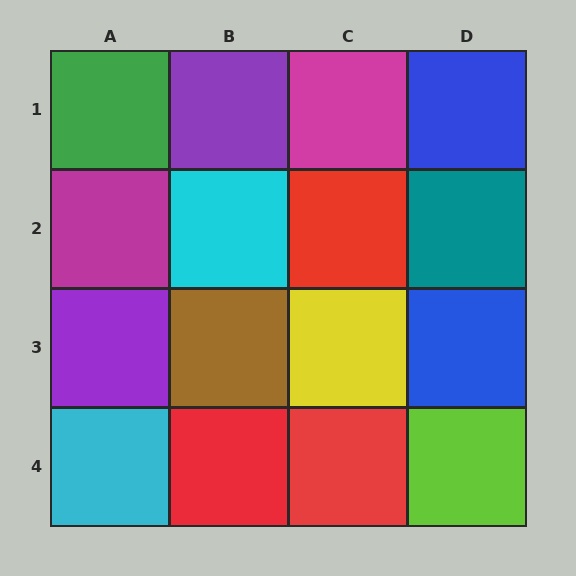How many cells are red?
3 cells are red.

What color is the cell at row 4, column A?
Cyan.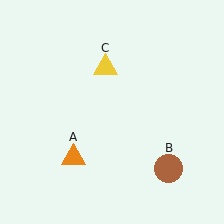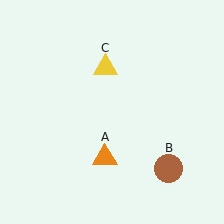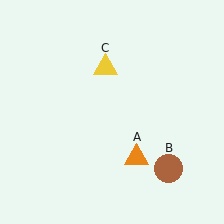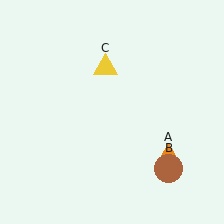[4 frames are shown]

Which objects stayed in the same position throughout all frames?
Brown circle (object B) and yellow triangle (object C) remained stationary.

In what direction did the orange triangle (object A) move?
The orange triangle (object A) moved right.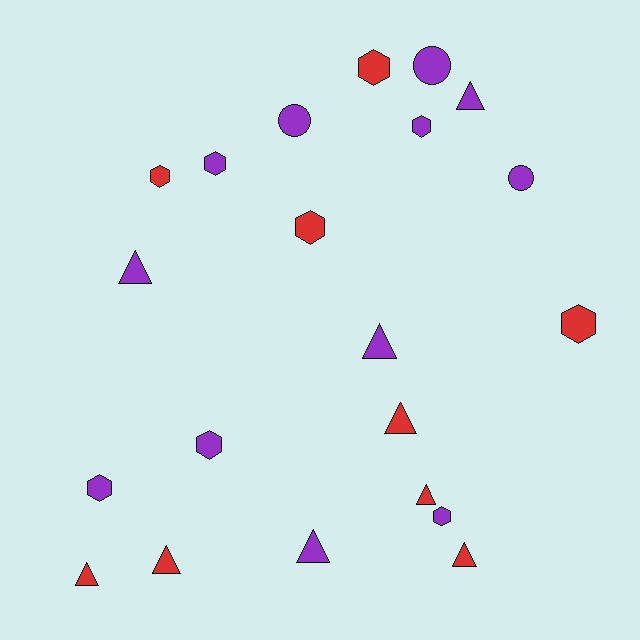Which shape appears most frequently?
Triangle, with 9 objects.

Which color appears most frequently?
Purple, with 12 objects.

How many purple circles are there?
There are 3 purple circles.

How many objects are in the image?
There are 21 objects.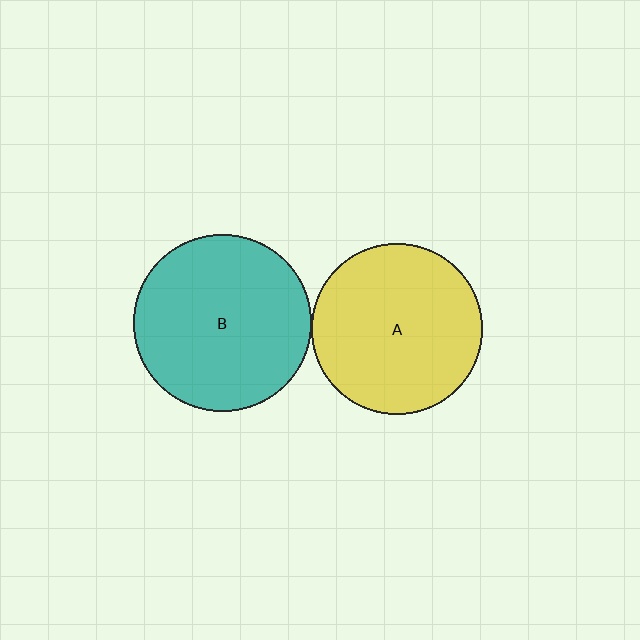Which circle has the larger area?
Circle B (teal).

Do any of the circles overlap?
No, none of the circles overlap.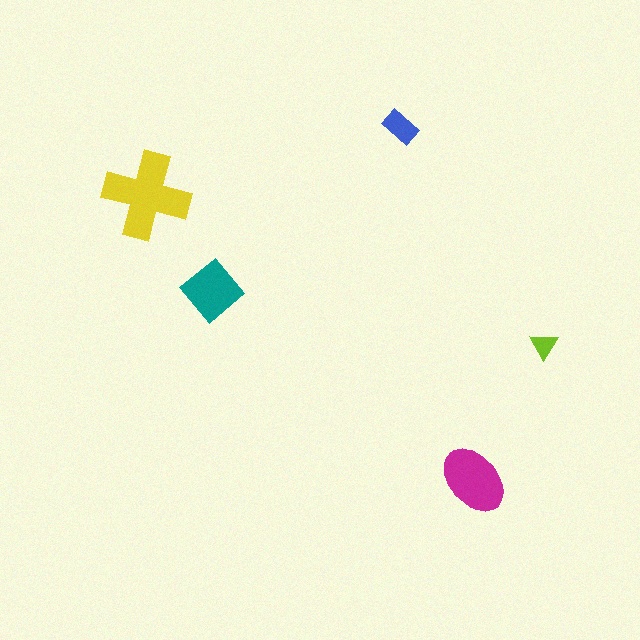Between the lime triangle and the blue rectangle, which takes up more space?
The blue rectangle.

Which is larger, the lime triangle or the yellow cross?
The yellow cross.